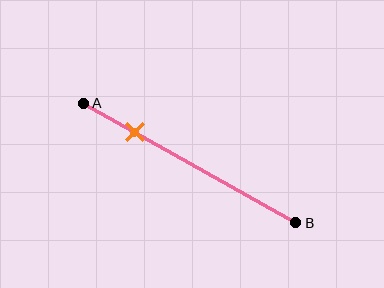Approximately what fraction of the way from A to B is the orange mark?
The orange mark is approximately 25% of the way from A to B.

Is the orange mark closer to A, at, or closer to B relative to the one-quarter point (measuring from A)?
The orange mark is approximately at the one-quarter point of segment AB.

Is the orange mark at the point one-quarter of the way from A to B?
Yes, the mark is approximately at the one-quarter point.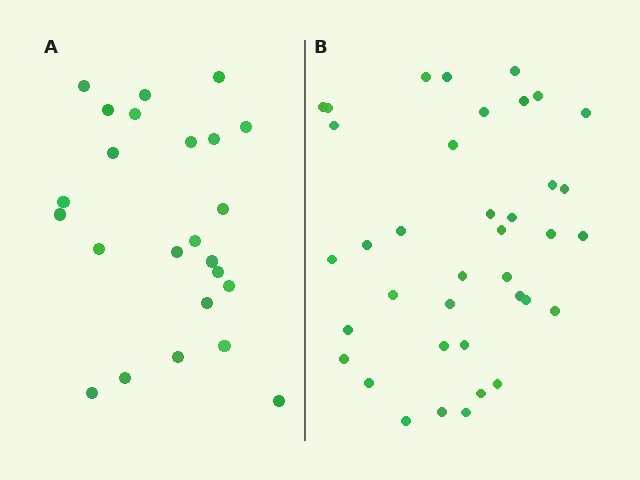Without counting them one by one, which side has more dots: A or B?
Region B (the right region) has more dots.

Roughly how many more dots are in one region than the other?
Region B has approximately 15 more dots than region A.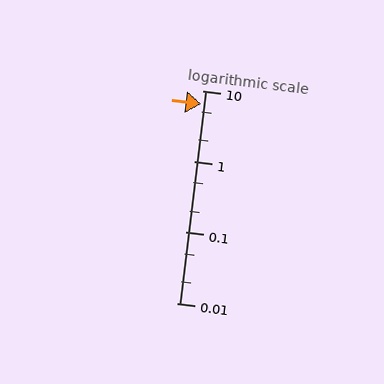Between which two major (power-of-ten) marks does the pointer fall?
The pointer is between 1 and 10.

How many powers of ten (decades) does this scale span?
The scale spans 3 decades, from 0.01 to 10.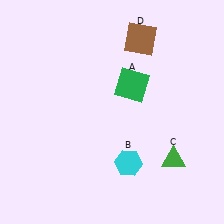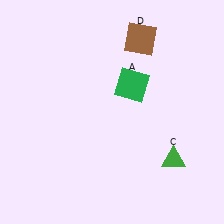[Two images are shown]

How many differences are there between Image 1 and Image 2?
There is 1 difference between the two images.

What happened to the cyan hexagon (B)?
The cyan hexagon (B) was removed in Image 2. It was in the bottom-right area of Image 1.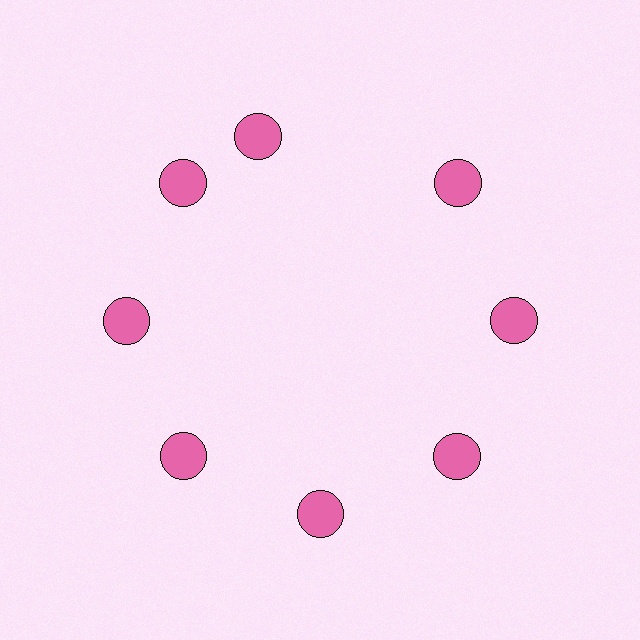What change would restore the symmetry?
The symmetry would be restored by rotating it back into even spacing with its neighbors so that all 8 circles sit at equal angles and equal distance from the center.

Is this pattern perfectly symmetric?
No. The 8 pink circles are arranged in a ring, but one element near the 12 o'clock position is rotated out of alignment along the ring, breaking the 8-fold rotational symmetry.